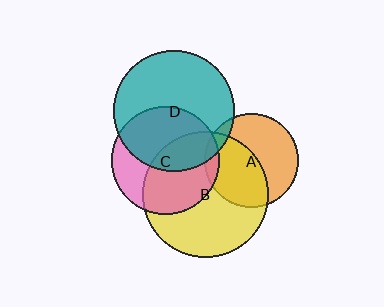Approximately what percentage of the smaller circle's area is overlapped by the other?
Approximately 50%.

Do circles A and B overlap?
Yes.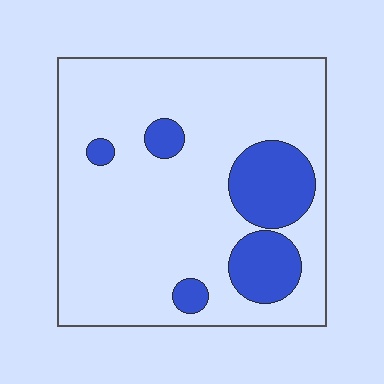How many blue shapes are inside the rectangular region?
5.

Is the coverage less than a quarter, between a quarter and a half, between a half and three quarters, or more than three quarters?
Less than a quarter.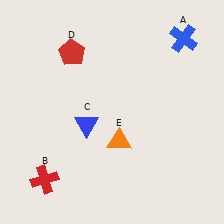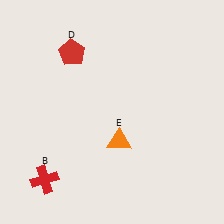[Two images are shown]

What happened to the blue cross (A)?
The blue cross (A) was removed in Image 2. It was in the top-right area of Image 1.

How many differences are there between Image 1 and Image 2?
There are 2 differences between the two images.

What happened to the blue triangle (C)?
The blue triangle (C) was removed in Image 2. It was in the bottom-left area of Image 1.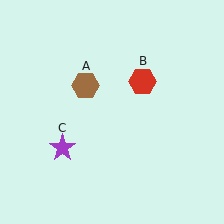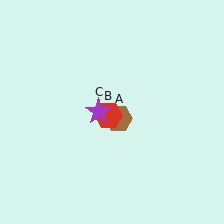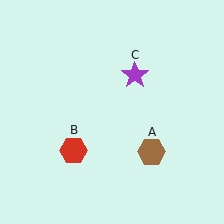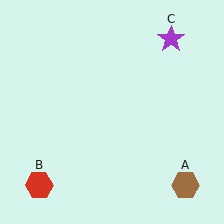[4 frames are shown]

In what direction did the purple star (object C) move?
The purple star (object C) moved up and to the right.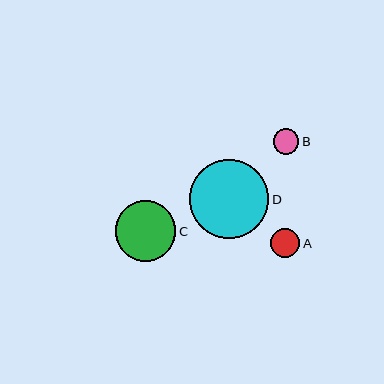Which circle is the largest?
Circle D is the largest with a size of approximately 79 pixels.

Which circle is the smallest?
Circle B is the smallest with a size of approximately 26 pixels.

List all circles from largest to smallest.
From largest to smallest: D, C, A, B.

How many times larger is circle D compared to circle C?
Circle D is approximately 1.3 times the size of circle C.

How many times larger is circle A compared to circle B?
Circle A is approximately 1.1 times the size of circle B.